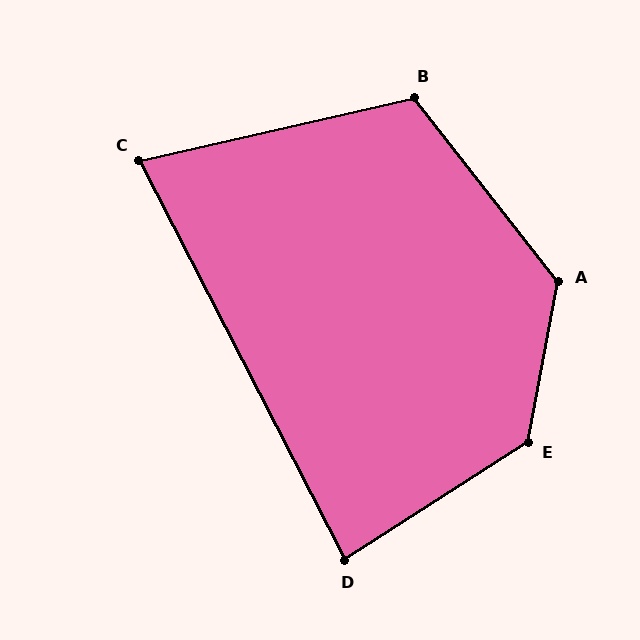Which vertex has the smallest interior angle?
C, at approximately 76 degrees.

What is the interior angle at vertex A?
Approximately 131 degrees (obtuse).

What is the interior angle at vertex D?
Approximately 85 degrees (acute).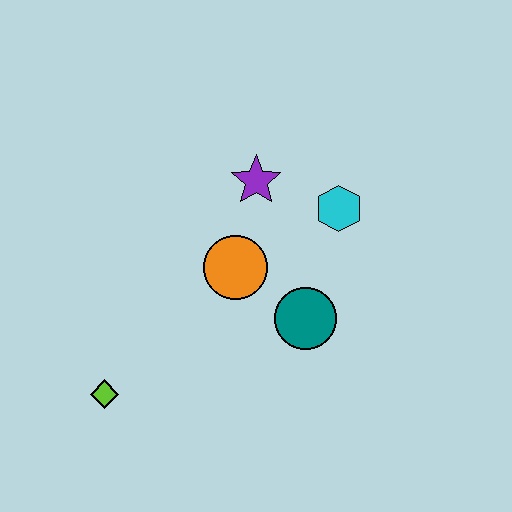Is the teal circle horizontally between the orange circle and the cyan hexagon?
Yes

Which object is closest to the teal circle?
The orange circle is closest to the teal circle.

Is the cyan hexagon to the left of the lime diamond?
No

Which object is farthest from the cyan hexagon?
The lime diamond is farthest from the cyan hexagon.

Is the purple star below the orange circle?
No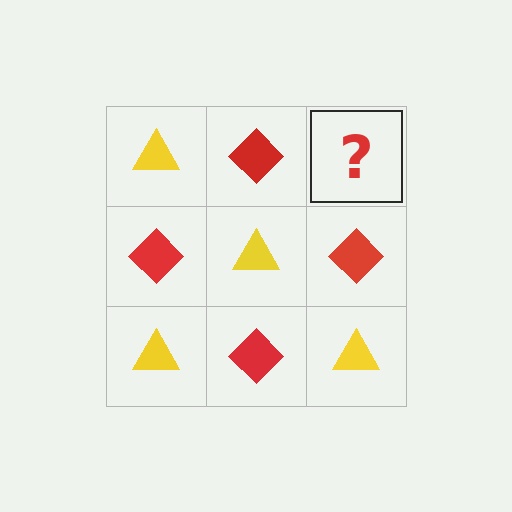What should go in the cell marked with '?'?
The missing cell should contain a yellow triangle.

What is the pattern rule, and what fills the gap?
The rule is that it alternates yellow triangle and red diamond in a checkerboard pattern. The gap should be filled with a yellow triangle.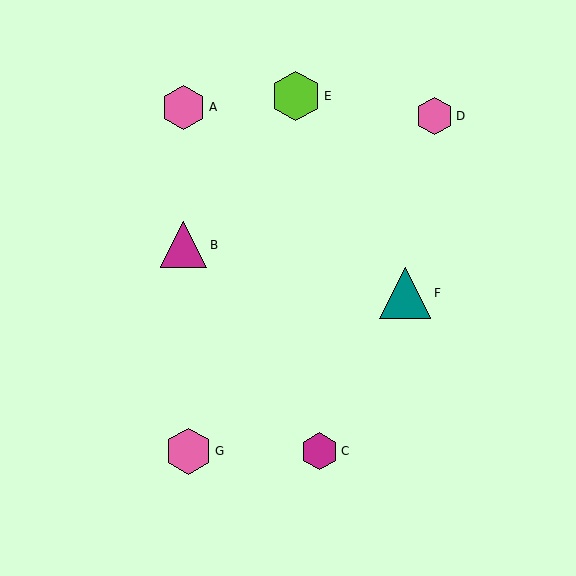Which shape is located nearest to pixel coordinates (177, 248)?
The magenta triangle (labeled B) at (184, 245) is nearest to that location.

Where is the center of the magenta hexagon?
The center of the magenta hexagon is at (320, 451).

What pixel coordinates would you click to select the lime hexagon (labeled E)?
Click at (296, 96) to select the lime hexagon E.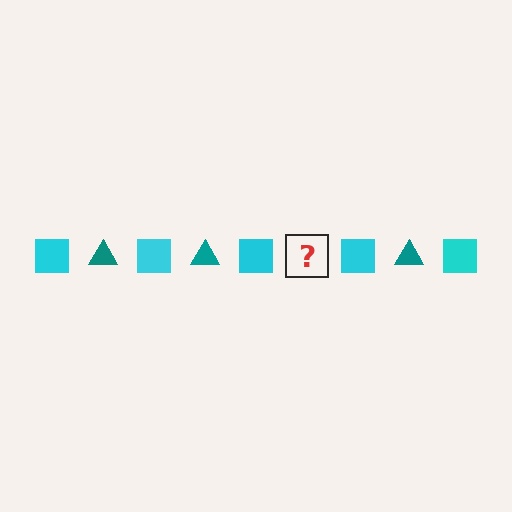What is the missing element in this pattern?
The missing element is a teal triangle.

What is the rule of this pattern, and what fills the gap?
The rule is that the pattern alternates between cyan square and teal triangle. The gap should be filled with a teal triangle.